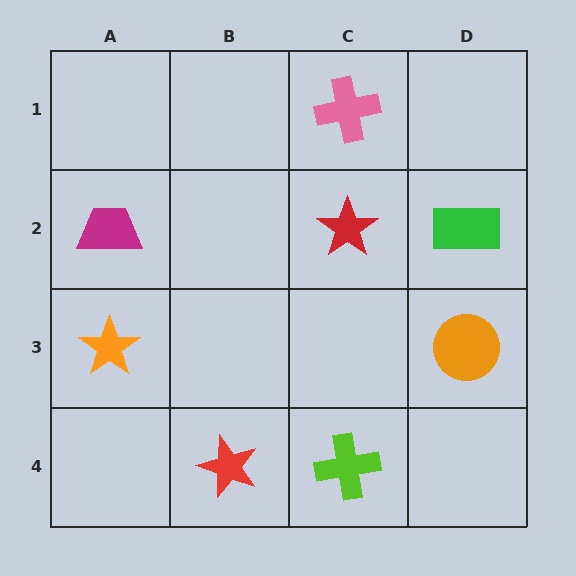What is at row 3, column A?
An orange star.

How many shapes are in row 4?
2 shapes.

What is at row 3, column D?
An orange circle.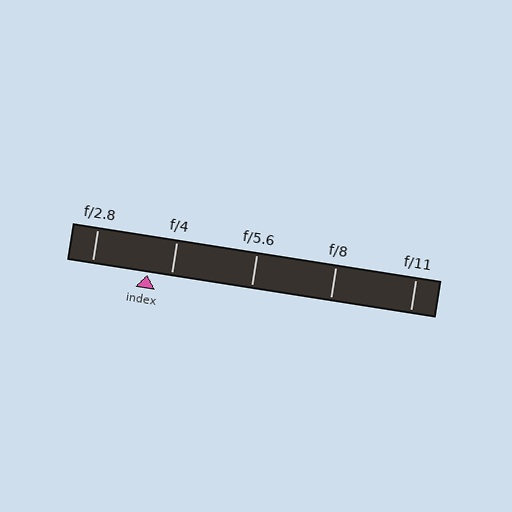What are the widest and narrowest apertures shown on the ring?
The widest aperture shown is f/2.8 and the narrowest is f/11.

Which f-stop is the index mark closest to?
The index mark is closest to f/4.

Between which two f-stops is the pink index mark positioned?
The index mark is between f/2.8 and f/4.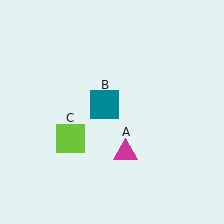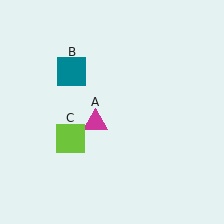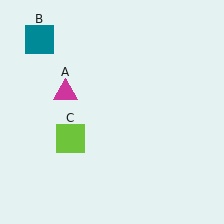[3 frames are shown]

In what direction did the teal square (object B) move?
The teal square (object B) moved up and to the left.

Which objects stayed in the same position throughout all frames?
Lime square (object C) remained stationary.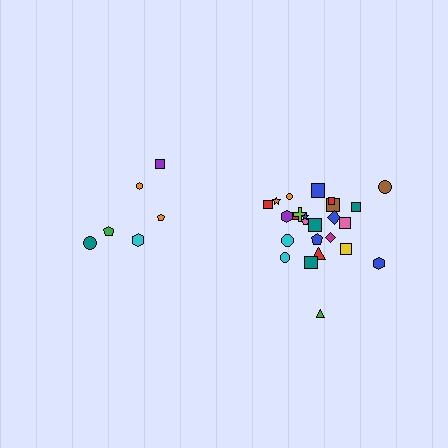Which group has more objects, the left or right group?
The right group.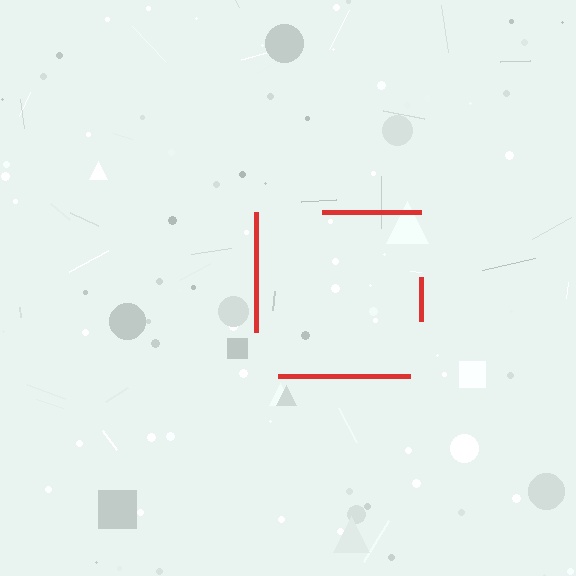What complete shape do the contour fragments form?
The contour fragments form a square.